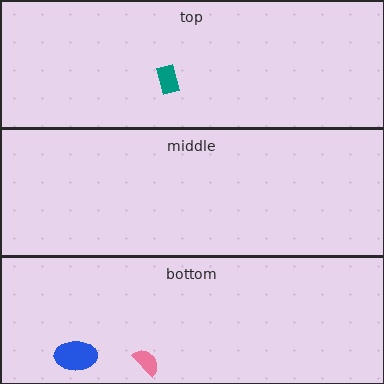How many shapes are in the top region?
1.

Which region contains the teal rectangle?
The top region.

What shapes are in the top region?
The teal rectangle.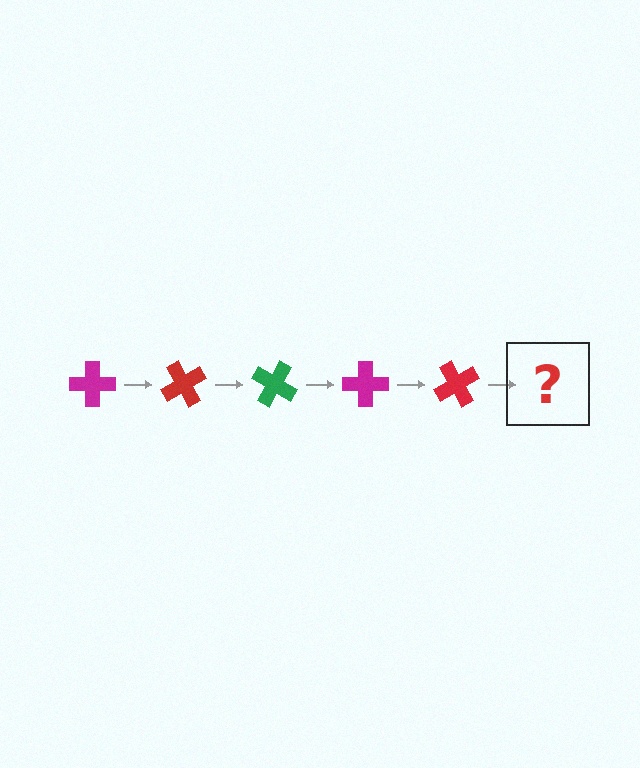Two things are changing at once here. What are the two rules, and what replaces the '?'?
The two rules are that it rotates 60 degrees each step and the color cycles through magenta, red, and green. The '?' should be a green cross, rotated 300 degrees from the start.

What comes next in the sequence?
The next element should be a green cross, rotated 300 degrees from the start.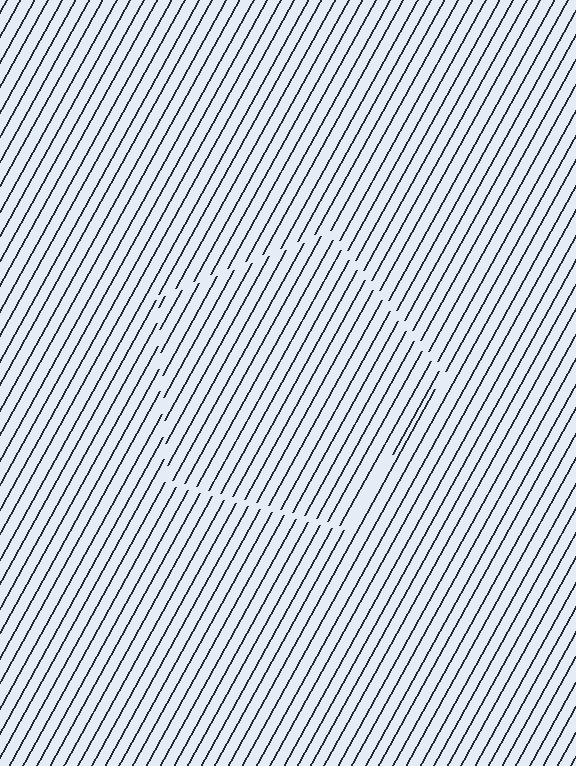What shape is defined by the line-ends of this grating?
An illusory pentagon. The interior of the shape contains the same grating, shifted by half a period — the contour is defined by the phase discontinuity where line-ends from the inner and outer gratings abut.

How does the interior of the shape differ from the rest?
The interior of the shape contains the same grating, shifted by half a period — the contour is defined by the phase discontinuity where line-ends from the inner and outer gratings abut.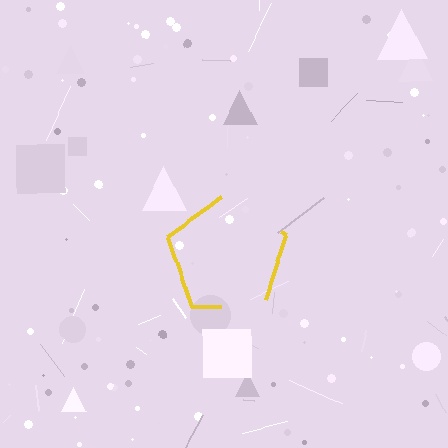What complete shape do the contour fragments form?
The contour fragments form a pentagon.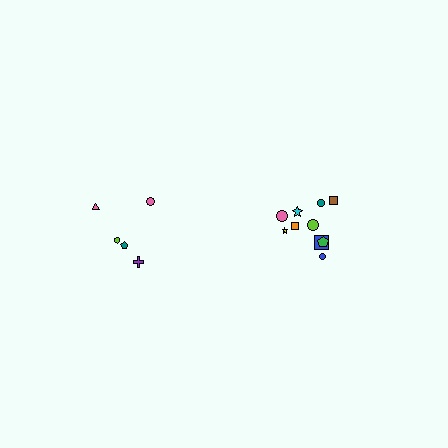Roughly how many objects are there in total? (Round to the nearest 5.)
Roughly 15 objects in total.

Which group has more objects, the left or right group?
The right group.